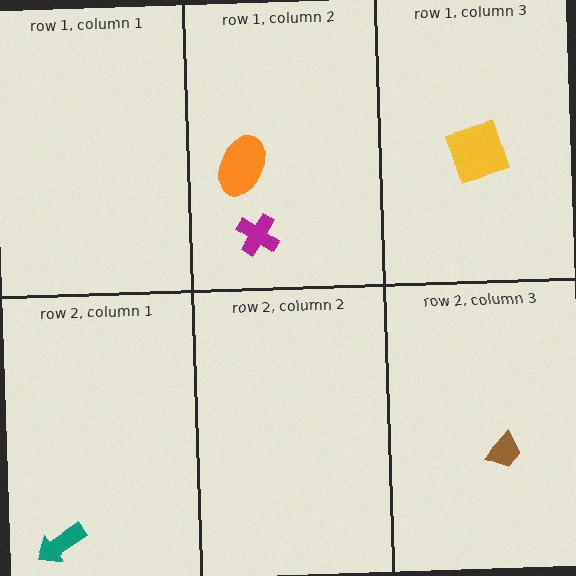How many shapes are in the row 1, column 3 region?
1.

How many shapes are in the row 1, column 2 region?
2.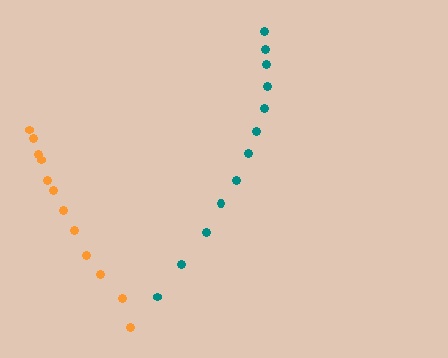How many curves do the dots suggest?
There are 2 distinct paths.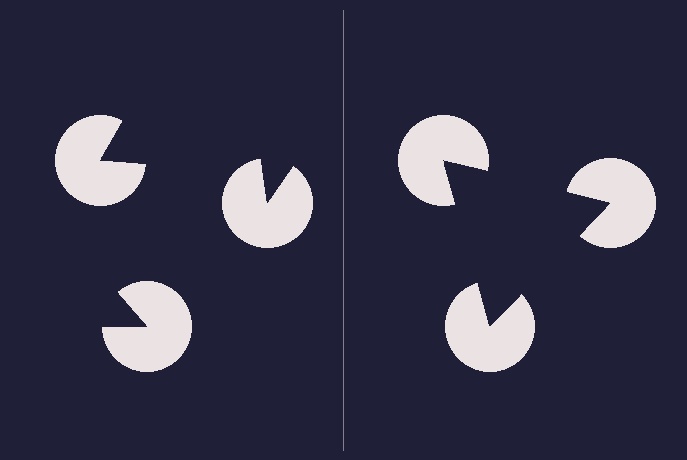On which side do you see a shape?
An illusory triangle appears on the right side. On the left side the wedge cuts are rotated, so no coherent shape forms.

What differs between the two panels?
The pac-man discs are positioned identically on both sides; only the wedge orientations differ. On the right they align to a triangle; on the left they are misaligned.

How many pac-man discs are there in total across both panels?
6 — 3 on each side.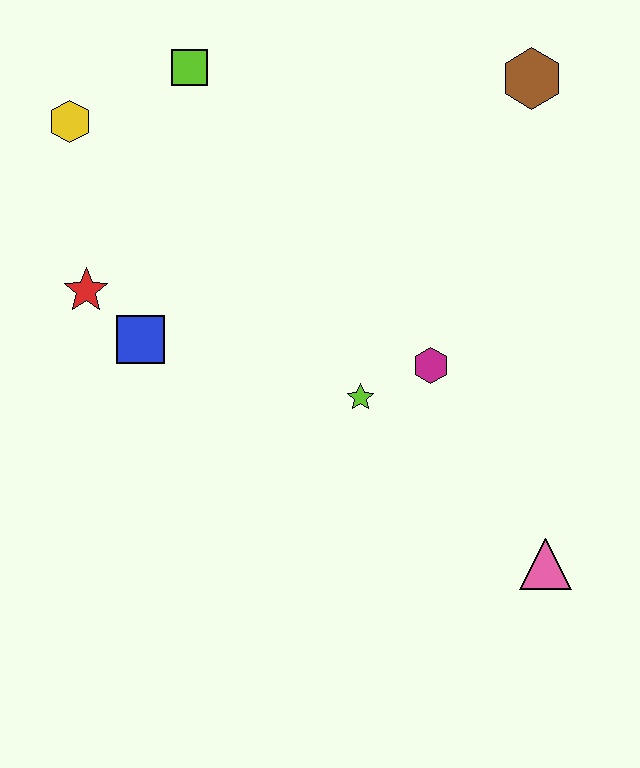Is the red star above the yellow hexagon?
No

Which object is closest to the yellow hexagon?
The lime square is closest to the yellow hexagon.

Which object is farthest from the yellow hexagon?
The pink triangle is farthest from the yellow hexagon.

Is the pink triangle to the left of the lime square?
No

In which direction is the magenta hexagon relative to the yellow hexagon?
The magenta hexagon is to the right of the yellow hexagon.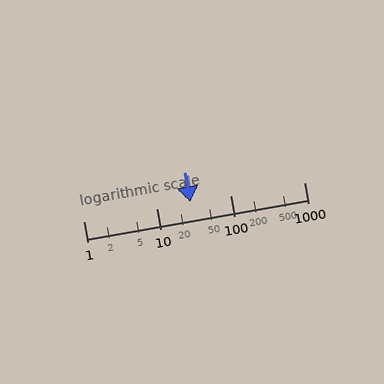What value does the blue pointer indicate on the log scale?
The pointer indicates approximately 28.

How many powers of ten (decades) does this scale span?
The scale spans 3 decades, from 1 to 1000.